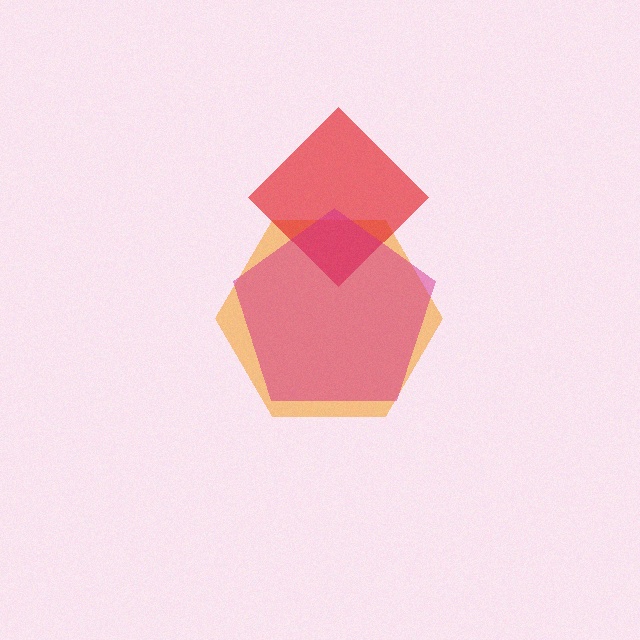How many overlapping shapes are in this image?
There are 3 overlapping shapes in the image.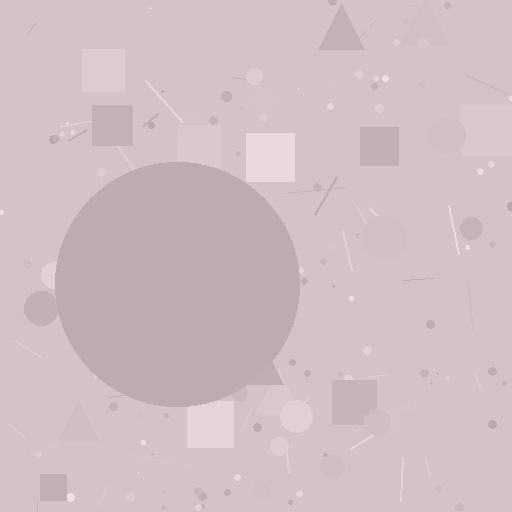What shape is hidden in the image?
A circle is hidden in the image.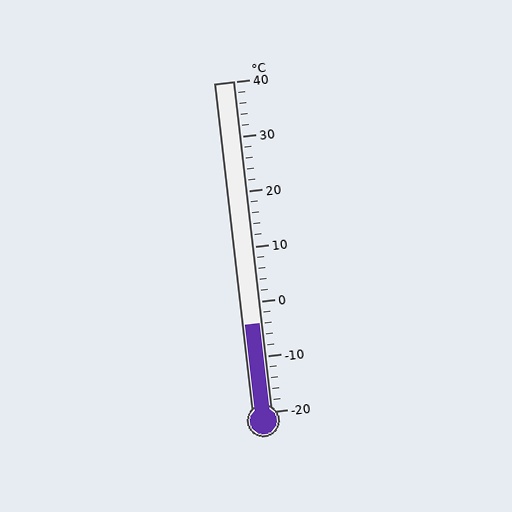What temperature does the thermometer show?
The thermometer shows approximately -4°C.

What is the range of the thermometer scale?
The thermometer scale ranges from -20°C to 40°C.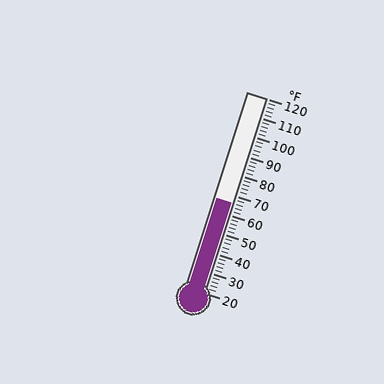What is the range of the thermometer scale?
The thermometer scale ranges from 20°F to 120°F.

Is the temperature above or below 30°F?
The temperature is above 30°F.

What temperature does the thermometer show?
The thermometer shows approximately 66°F.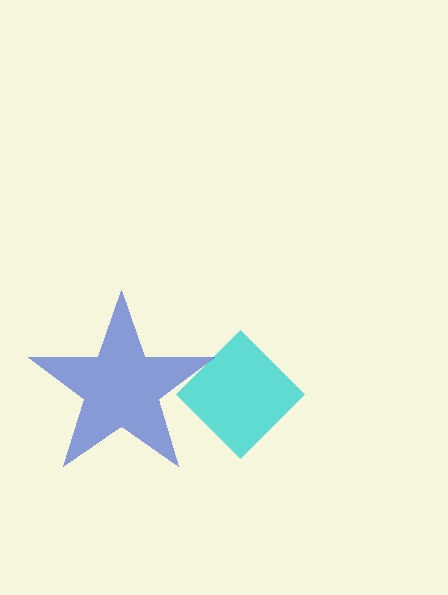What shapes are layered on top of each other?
The layered shapes are: a cyan diamond, a blue star.